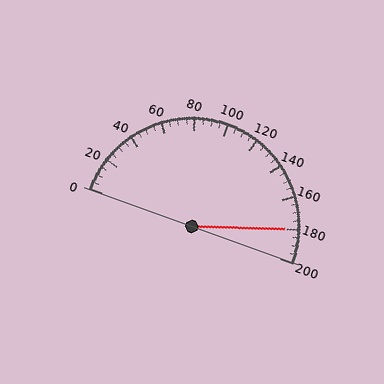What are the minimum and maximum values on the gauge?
The gauge ranges from 0 to 200.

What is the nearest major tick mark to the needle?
The nearest major tick mark is 180.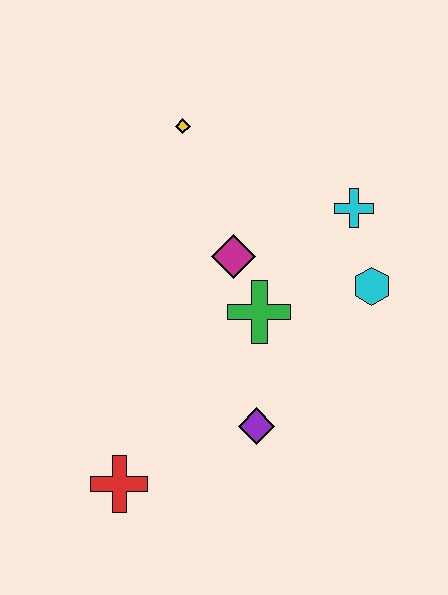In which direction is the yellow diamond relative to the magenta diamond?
The yellow diamond is above the magenta diamond.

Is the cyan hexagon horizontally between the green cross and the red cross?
No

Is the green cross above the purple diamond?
Yes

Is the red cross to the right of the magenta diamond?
No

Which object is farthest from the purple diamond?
The yellow diamond is farthest from the purple diamond.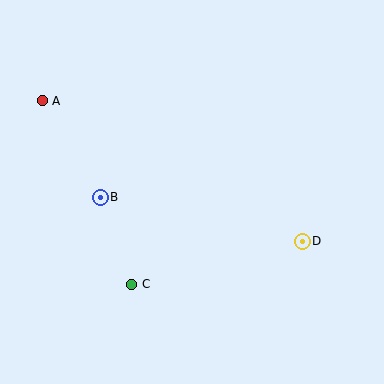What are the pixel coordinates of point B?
Point B is at (100, 197).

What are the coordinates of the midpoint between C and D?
The midpoint between C and D is at (217, 263).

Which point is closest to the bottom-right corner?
Point D is closest to the bottom-right corner.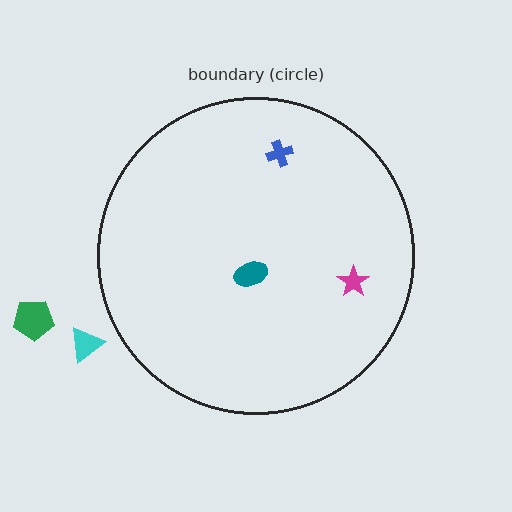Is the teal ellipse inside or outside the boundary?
Inside.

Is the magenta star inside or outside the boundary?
Inside.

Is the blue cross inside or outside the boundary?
Inside.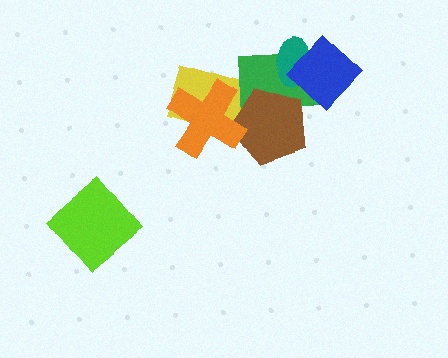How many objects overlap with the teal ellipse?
2 objects overlap with the teal ellipse.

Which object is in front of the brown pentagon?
The orange cross is in front of the brown pentagon.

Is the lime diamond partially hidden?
No, no other shape covers it.